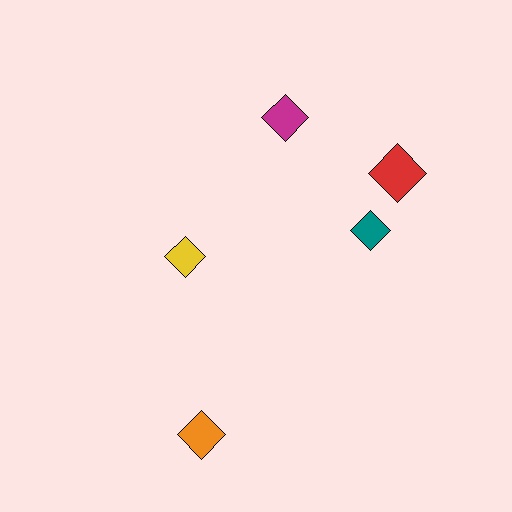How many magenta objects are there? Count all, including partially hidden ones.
There is 1 magenta object.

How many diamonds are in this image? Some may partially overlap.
There are 5 diamonds.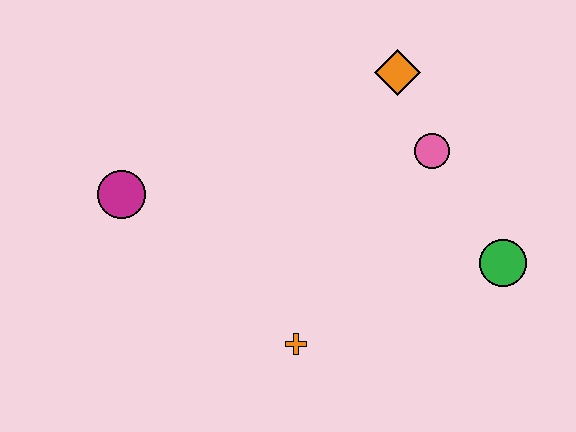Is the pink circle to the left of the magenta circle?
No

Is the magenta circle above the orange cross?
Yes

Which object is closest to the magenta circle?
The orange cross is closest to the magenta circle.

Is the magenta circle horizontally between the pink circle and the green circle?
No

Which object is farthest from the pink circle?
The magenta circle is farthest from the pink circle.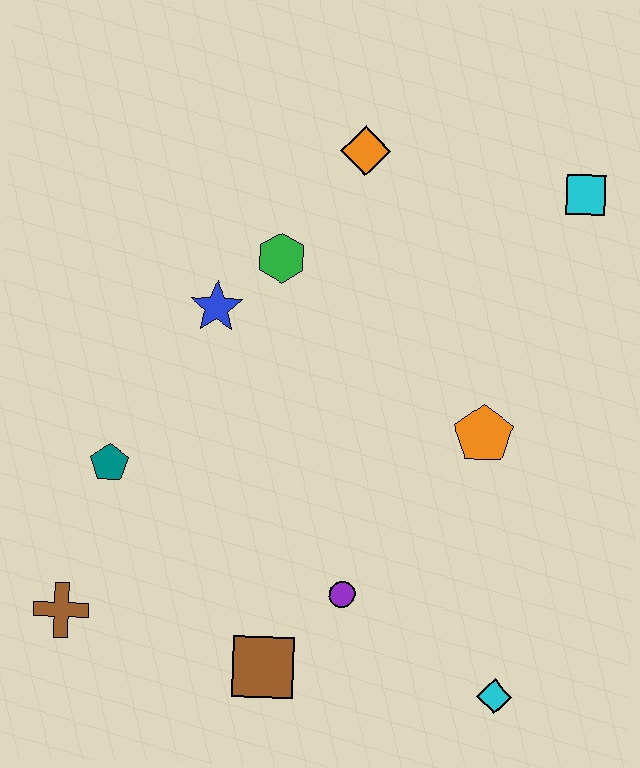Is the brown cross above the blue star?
No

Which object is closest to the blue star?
The green hexagon is closest to the blue star.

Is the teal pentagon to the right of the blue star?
No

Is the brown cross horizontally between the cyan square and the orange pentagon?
No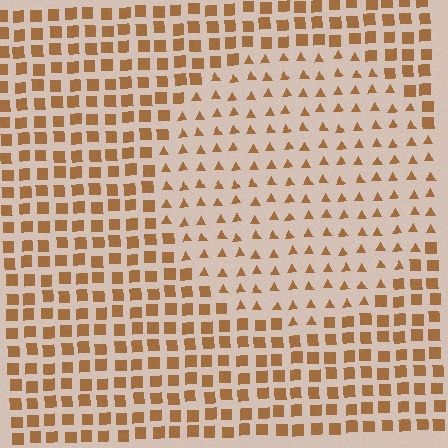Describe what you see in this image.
The image is filled with small brown elements arranged in a uniform grid. A circle-shaped region contains triangles, while the surrounding area contains squares. The boundary is defined purely by the change in element shape.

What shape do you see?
I see a circle.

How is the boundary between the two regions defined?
The boundary is defined by a change in element shape: triangles inside vs. squares outside. All elements share the same color and spacing.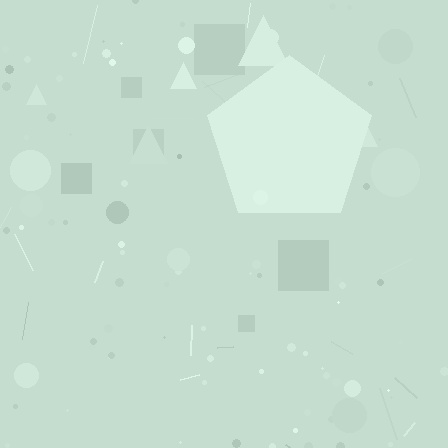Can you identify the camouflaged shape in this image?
The camouflaged shape is a pentagon.